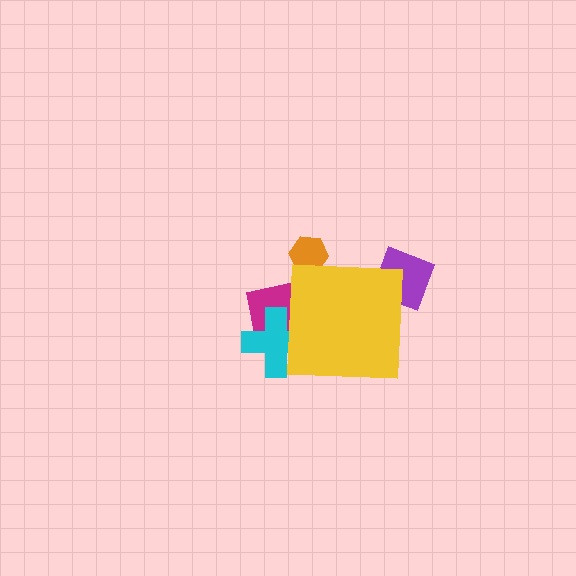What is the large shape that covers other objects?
A yellow square.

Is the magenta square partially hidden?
Yes, the magenta square is partially hidden behind the yellow square.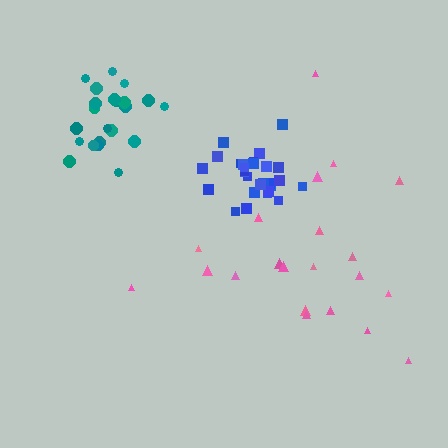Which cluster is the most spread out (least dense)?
Pink.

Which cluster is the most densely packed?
Blue.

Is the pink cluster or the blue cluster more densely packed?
Blue.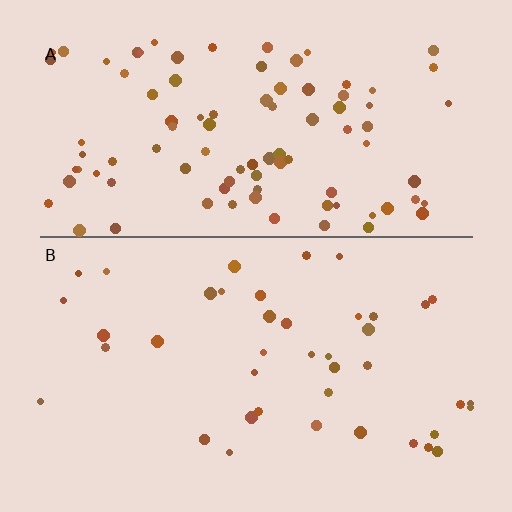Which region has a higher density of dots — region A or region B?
A (the top).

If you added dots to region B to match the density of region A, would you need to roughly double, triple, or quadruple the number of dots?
Approximately double.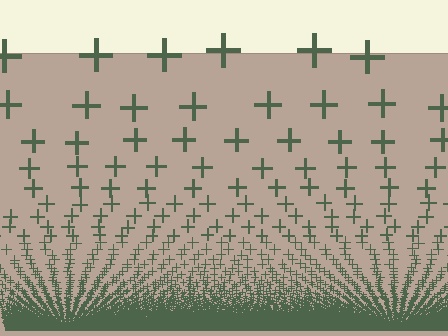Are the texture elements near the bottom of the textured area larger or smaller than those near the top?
Smaller. The gradient is inverted — elements near the bottom are smaller and denser.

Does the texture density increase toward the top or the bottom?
Density increases toward the bottom.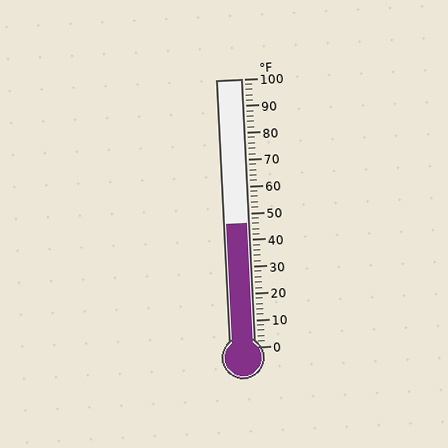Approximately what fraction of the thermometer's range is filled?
The thermometer is filled to approximately 45% of its range.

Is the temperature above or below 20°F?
The temperature is above 20°F.